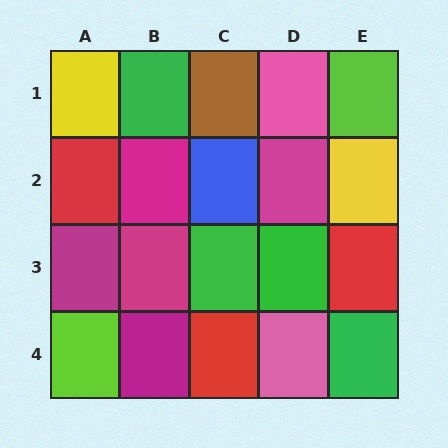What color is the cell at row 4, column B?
Magenta.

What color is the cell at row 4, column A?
Lime.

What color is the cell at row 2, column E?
Yellow.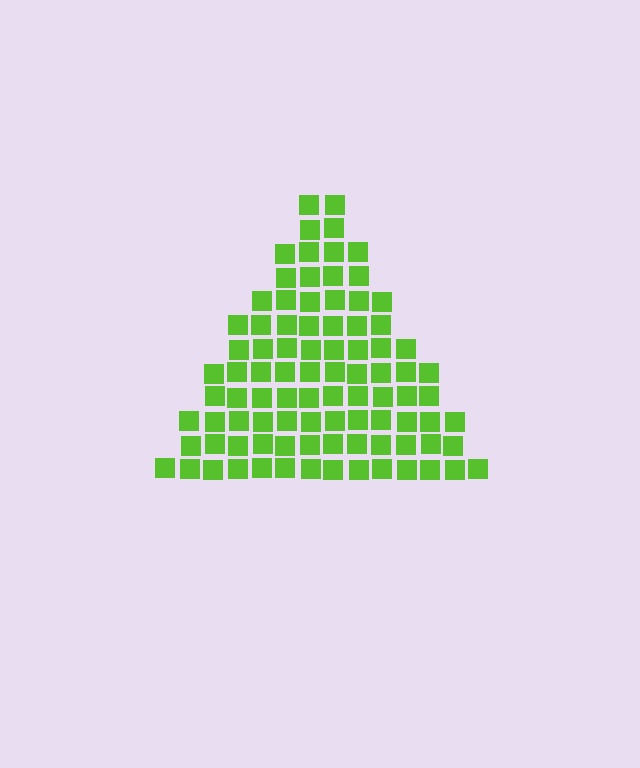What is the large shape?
The large shape is a triangle.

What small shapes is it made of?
It is made of small squares.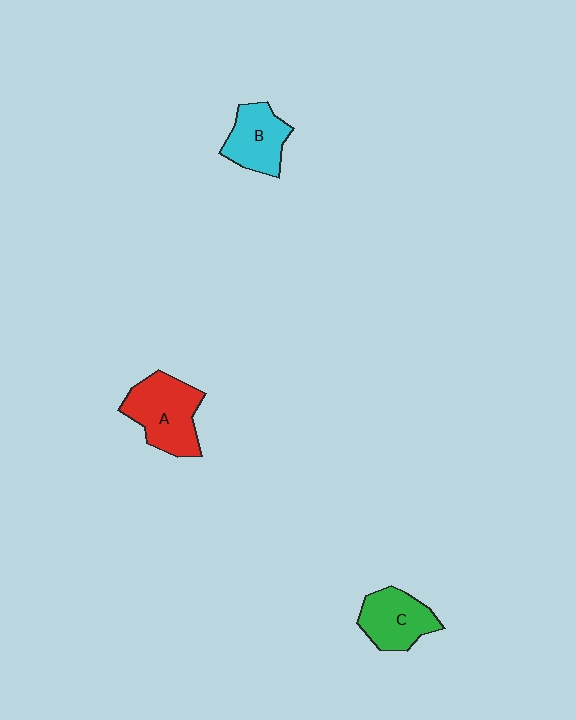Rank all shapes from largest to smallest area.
From largest to smallest: A (red), C (green), B (cyan).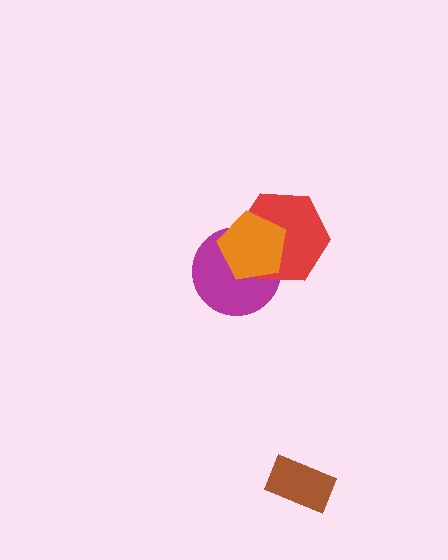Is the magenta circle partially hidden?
Yes, it is partially covered by another shape.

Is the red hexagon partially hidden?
Yes, it is partially covered by another shape.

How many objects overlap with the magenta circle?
2 objects overlap with the magenta circle.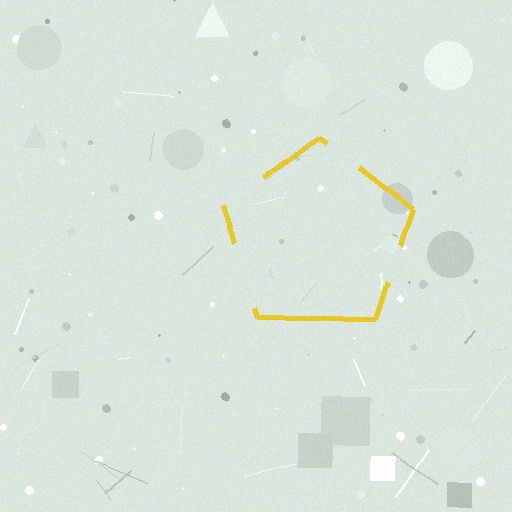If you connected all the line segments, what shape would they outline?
They would outline a pentagon.